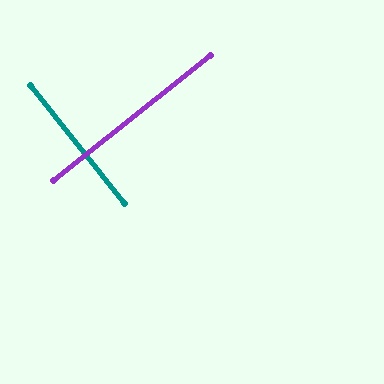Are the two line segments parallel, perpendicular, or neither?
Perpendicular — they meet at approximately 90°.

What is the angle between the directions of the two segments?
Approximately 90 degrees.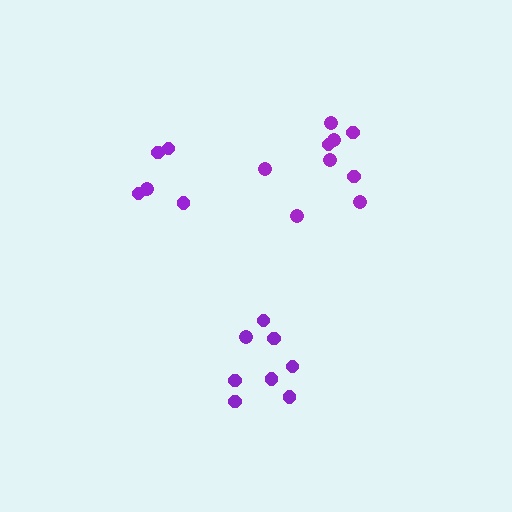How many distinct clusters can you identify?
There are 3 distinct clusters.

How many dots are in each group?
Group 1: 5 dots, Group 2: 8 dots, Group 3: 9 dots (22 total).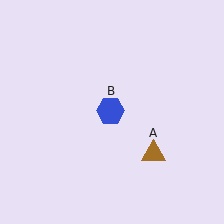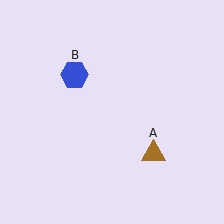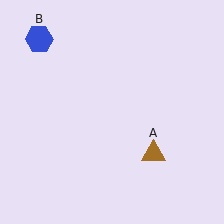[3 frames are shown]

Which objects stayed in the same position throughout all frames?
Brown triangle (object A) remained stationary.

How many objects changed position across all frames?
1 object changed position: blue hexagon (object B).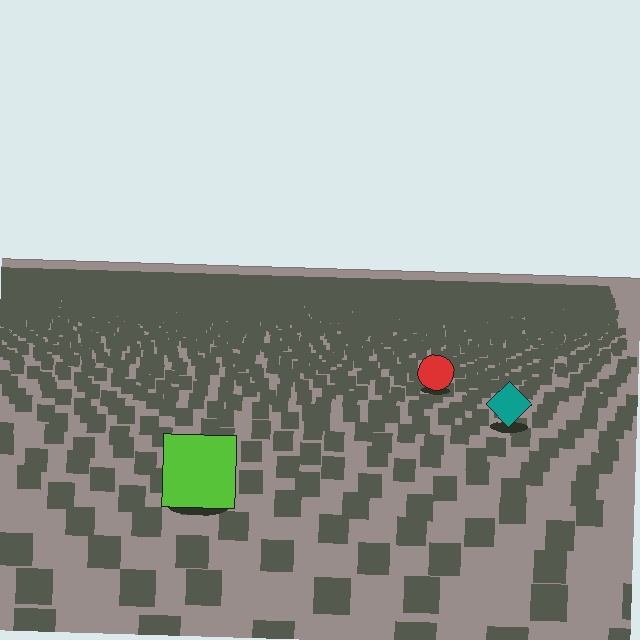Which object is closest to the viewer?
The lime square is closest. The texture marks near it are larger and more spread out.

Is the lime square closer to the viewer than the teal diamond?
Yes. The lime square is closer — you can tell from the texture gradient: the ground texture is coarser near it.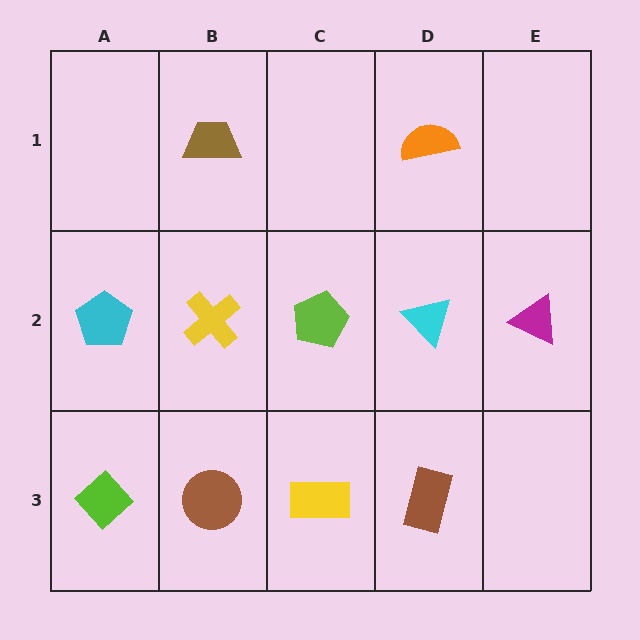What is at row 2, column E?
A magenta triangle.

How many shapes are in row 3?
4 shapes.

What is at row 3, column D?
A brown rectangle.